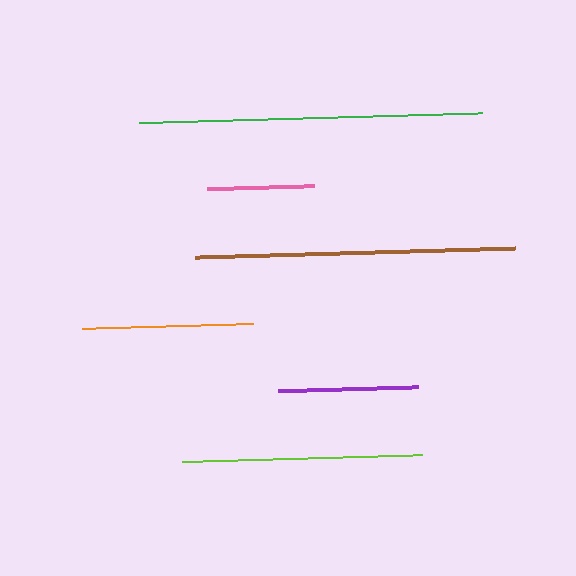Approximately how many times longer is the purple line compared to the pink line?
The purple line is approximately 1.3 times the length of the pink line.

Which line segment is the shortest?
The pink line is the shortest at approximately 107 pixels.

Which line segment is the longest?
The green line is the longest at approximately 343 pixels.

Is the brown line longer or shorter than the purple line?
The brown line is longer than the purple line.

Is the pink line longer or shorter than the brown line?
The brown line is longer than the pink line.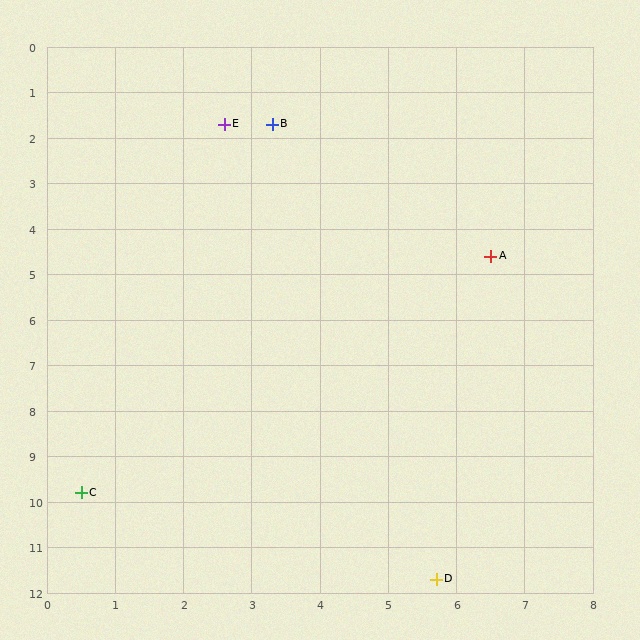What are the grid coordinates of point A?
Point A is at approximately (6.5, 4.6).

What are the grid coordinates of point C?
Point C is at approximately (0.5, 9.8).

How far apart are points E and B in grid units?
Points E and B are about 0.7 grid units apart.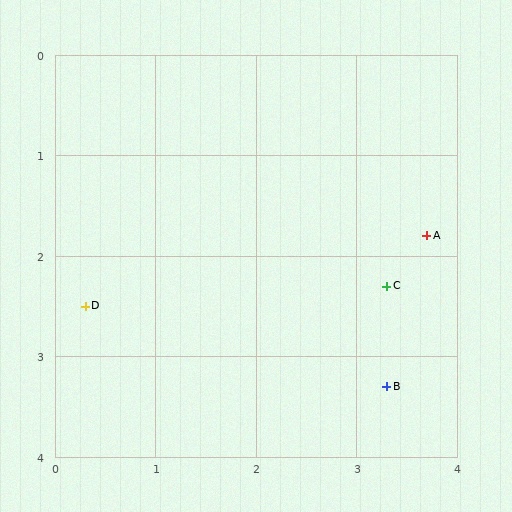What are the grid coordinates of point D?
Point D is at approximately (0.3, 2.5).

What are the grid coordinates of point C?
Point C is at approximately (3.3, 2.3).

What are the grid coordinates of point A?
Point A is at approximately (3.7, 1.8).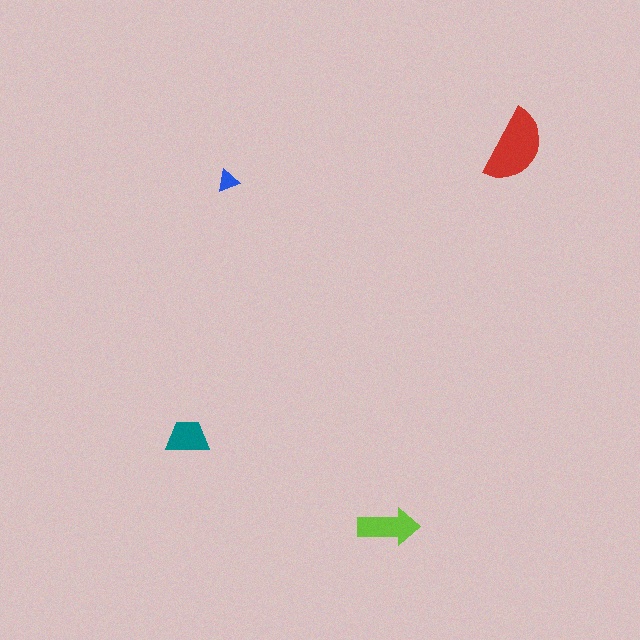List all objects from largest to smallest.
The red semicircle, the lime arrow, the teal trapezoid, the blue triangle.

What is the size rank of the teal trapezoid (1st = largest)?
3rd.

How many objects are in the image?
There are 4 objects in the image.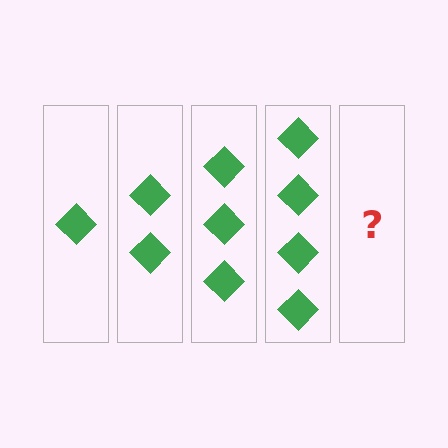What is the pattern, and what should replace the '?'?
The pattern is that each step adds one more diamond. The '?' should be 5 diamonds.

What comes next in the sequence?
The next element should be 5 diamonds.